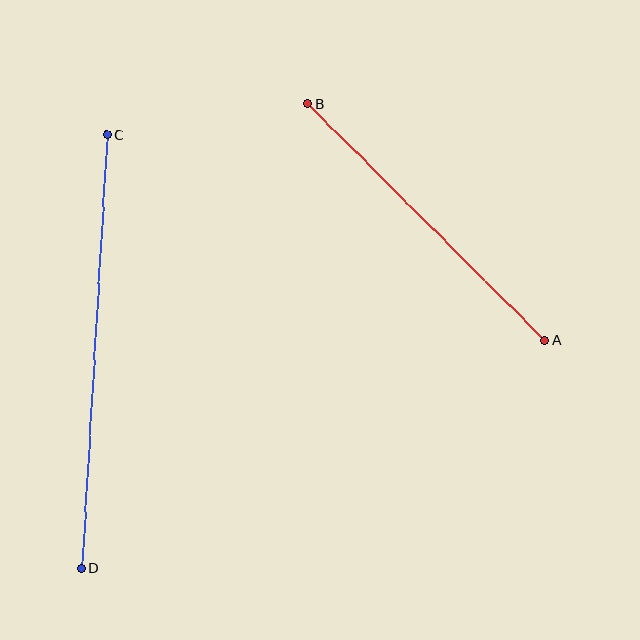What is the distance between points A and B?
The distance is approximately 335 pixels.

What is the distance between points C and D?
The distance is approximately 435 pixels.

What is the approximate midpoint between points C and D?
The midpoint is at approximately (94, 351) pixels.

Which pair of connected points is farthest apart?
Points C and D are farthest apart.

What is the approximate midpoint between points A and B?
The midpoint is at approximately (426, 222) pixels.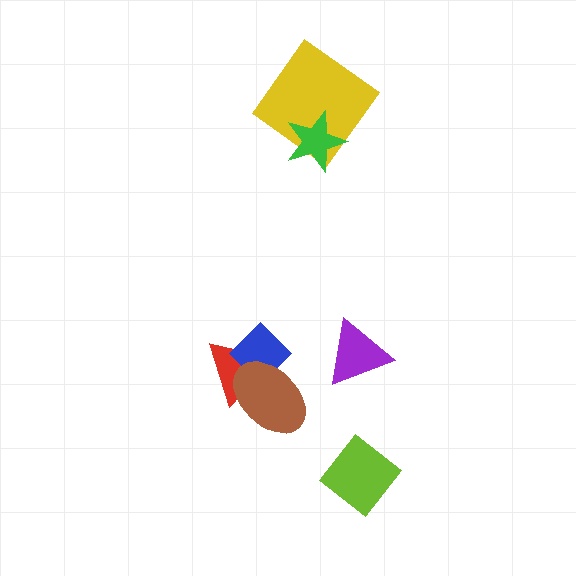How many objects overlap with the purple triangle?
0 objects overlap with the purple triangle.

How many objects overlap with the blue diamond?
2 objects overlap with the blue diamond.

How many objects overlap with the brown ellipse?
2 objects overlap with the brown ellipse.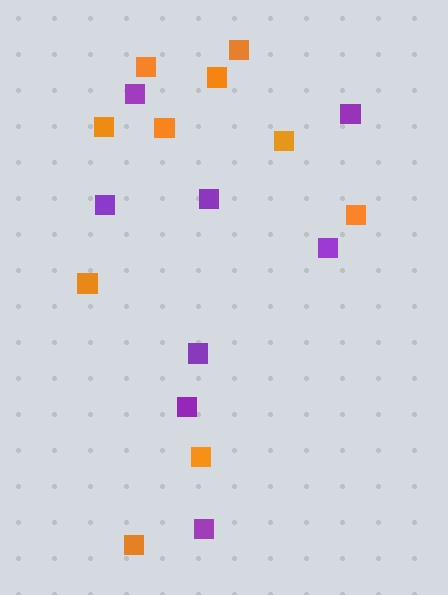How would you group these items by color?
There are 2 groups: one group of orange squares (10) and one group of purple squares (8).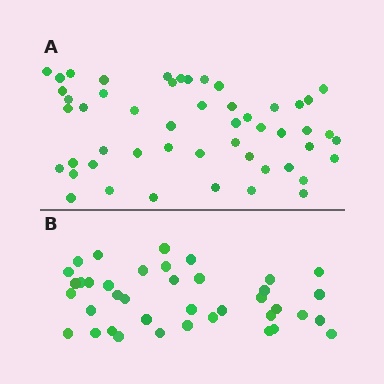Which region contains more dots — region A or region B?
Region A (the top region) has more dots.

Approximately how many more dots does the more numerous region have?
Region A has roughly 12 or so more dots than region B.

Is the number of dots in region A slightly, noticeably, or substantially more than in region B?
Region A has noticeably more, but not dramatically so. The ratio is roughly 1.3 to 1.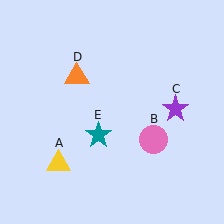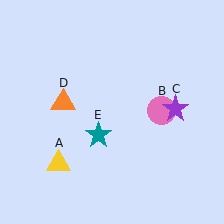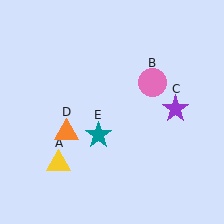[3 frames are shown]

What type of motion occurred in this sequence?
The pink circle (object B), orange triangle (object D) rotated counterclockwise around the center of the scene.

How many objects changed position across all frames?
2 objects changed position: pink circle (object B), orange triangle (object D).